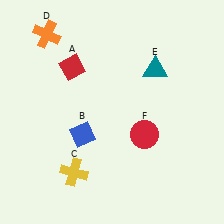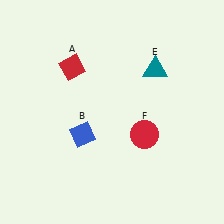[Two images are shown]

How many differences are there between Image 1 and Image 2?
There are 2 differences between the two images.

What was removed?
The orange cross (D), the yellow cross (C) were removed in Image 2.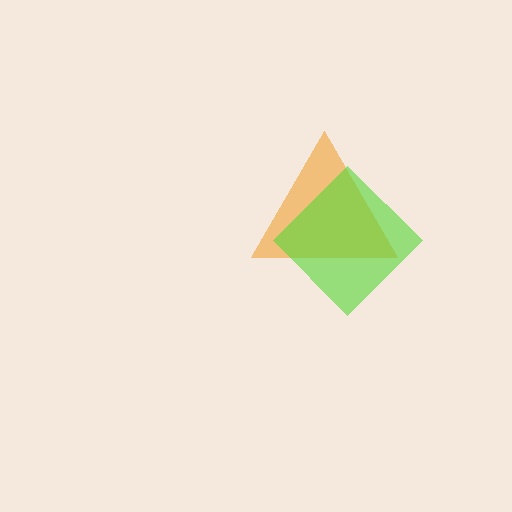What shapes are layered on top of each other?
The layered shapes are: an orange triangle, a lime diamond.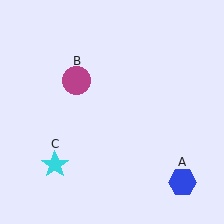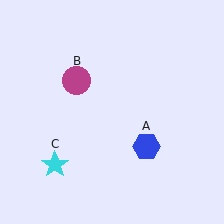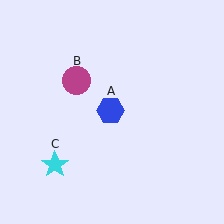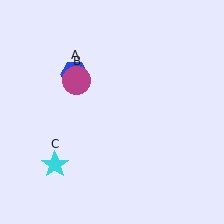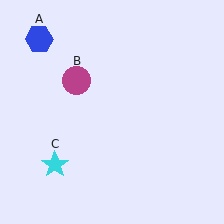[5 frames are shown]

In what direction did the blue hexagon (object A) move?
The blue hexagon (object A) moved up and to the left.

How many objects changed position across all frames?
1 object changed position: blue hexagon (object A).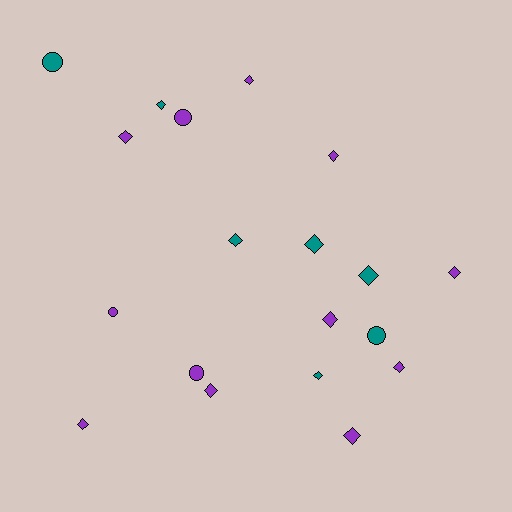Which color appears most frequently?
Purple, with 12 objects.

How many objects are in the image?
There are 19 objects.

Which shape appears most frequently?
Diamond, with 14 objects.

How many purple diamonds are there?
There are 9 purple diamonds.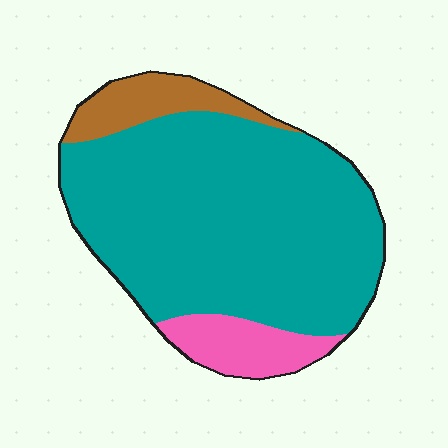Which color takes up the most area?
Teal, at roughly 80%.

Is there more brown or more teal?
Teal.